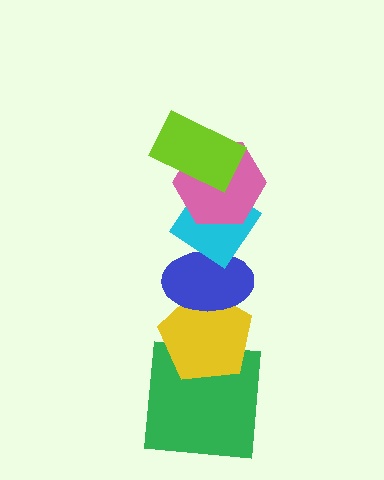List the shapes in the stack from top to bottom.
From top to bottom: the lime rectangle, the pink hexagon, the cyan diamond, the blue ellipse, the yellow pentagon, the green square.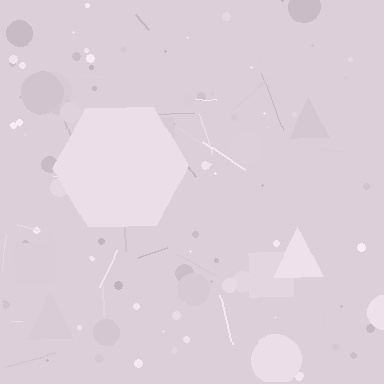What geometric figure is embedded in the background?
A hexagon is embedded in the background.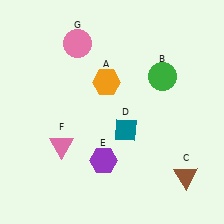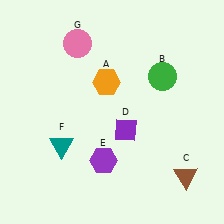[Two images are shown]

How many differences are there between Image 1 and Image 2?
There are 2 differences between the two images.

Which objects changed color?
D changed from teal to purple. F changed from pink to teal.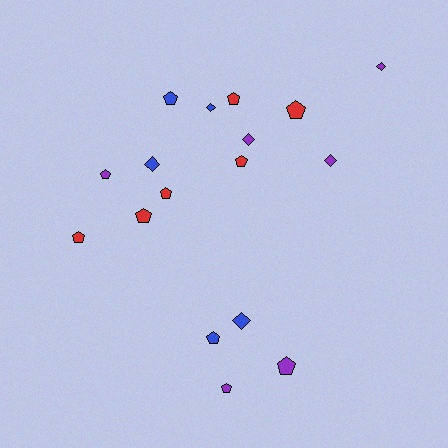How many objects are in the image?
There are 17 objects.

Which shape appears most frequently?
Pentagon, with 11 objects.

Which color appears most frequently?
Purple, with 6 objects.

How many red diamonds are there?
There are no red diamonds.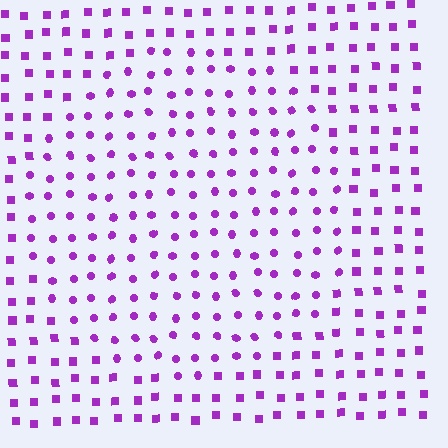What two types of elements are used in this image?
The image uses circles inside the circle region and squares outside it.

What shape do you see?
I see a circle.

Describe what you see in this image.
The image is filled with small purple elements arranged in a uniform grid. A circle-shaped region contains circles, while the surrounding area contains squares. The boundary is defined purely by the change in element shape.